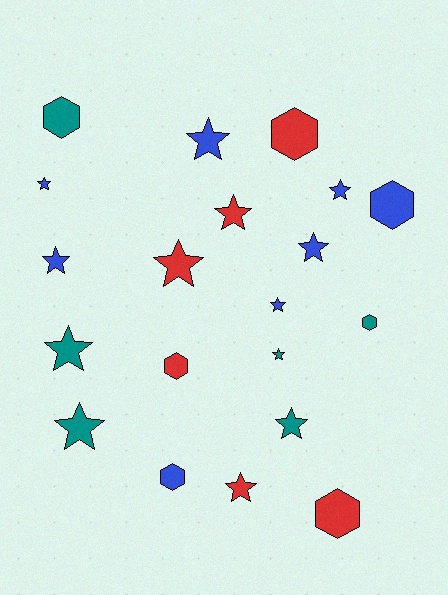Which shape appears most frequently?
Star, with 13 objects.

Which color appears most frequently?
Blue, with 8 objects.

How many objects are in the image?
There are 20 objects.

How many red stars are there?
There are 3 red stars.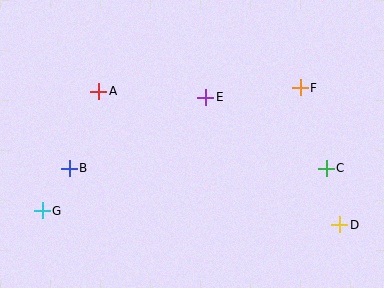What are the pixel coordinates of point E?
Point E is at (206, 97).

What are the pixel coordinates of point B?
Point B is at (69, 168).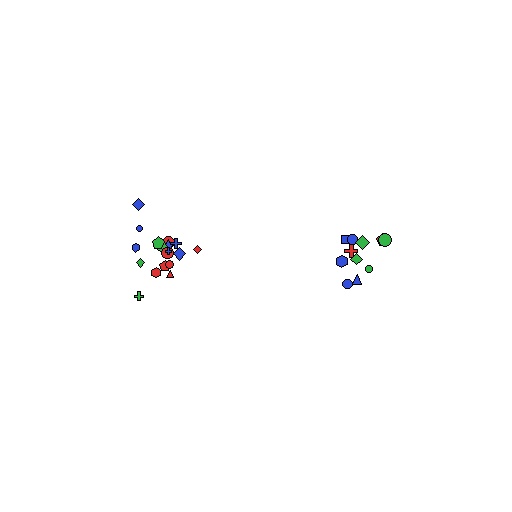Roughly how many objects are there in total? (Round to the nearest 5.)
Roughly 30 objects in total.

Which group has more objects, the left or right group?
The left group.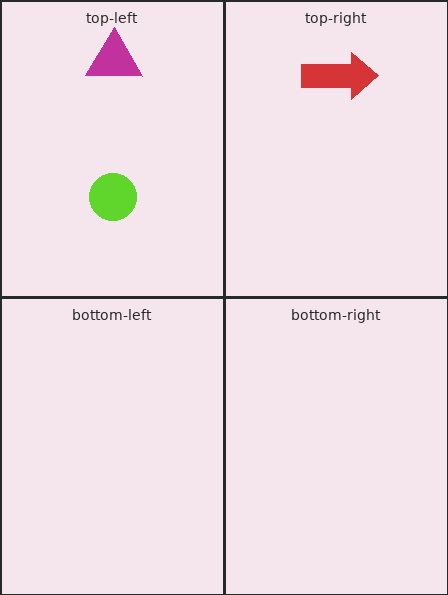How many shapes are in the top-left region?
2.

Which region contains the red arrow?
The top-right region.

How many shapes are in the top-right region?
1.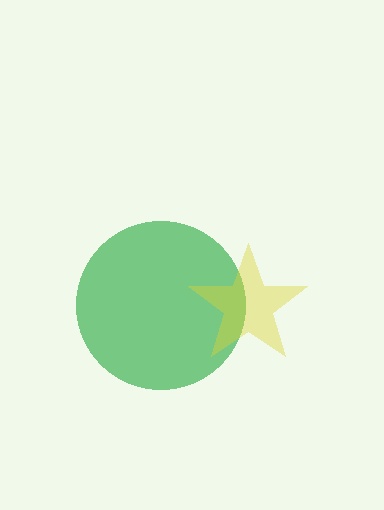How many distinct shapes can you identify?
There are 2 distinct shapes: a green circle, a yellow star.